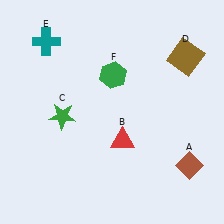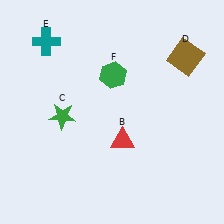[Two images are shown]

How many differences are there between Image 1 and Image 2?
There is 1 difference between the two images.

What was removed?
The brown diamond (A) was removed in Image 2.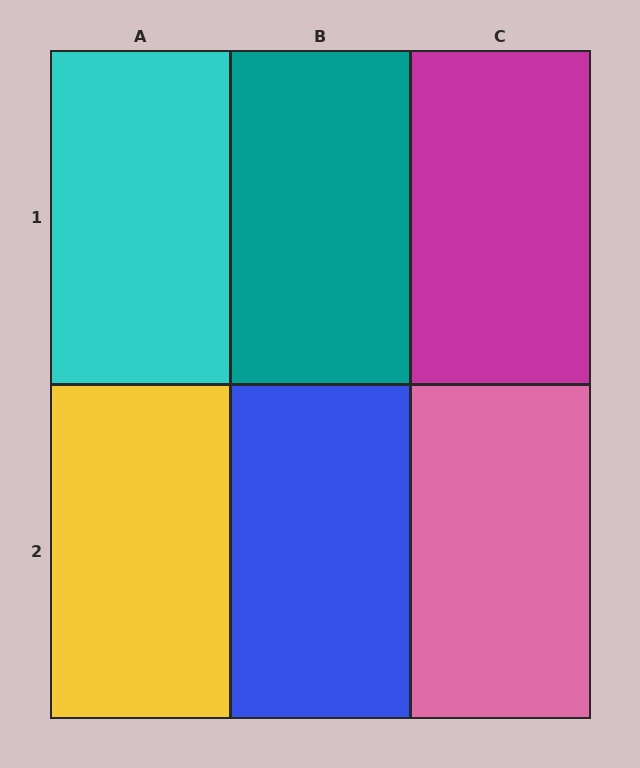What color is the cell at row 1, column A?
Cyan.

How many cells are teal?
1 cell is teal.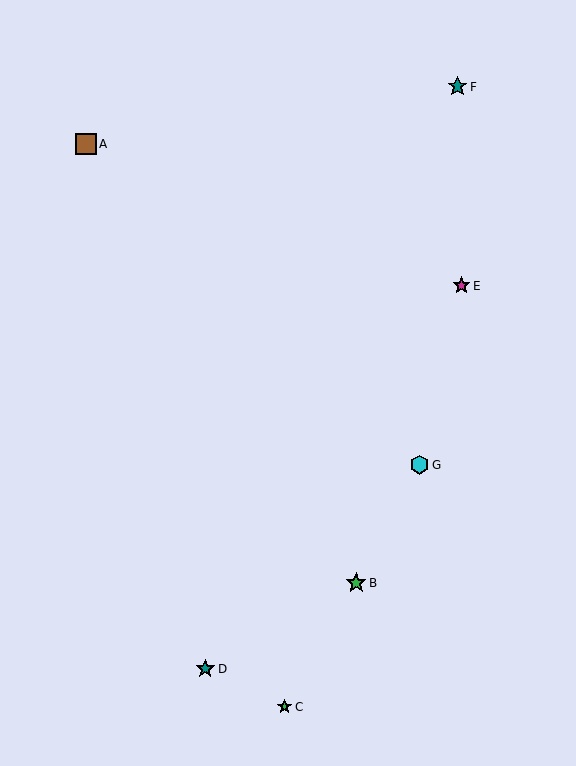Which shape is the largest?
The brown square (labeled A) is the largest.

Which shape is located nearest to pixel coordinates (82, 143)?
The brown square (labeled A) at (86, 144) is nearest to that location.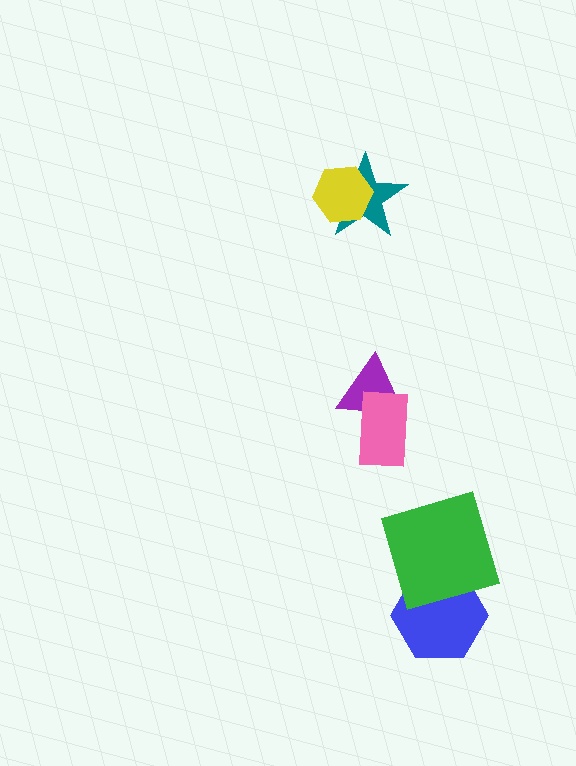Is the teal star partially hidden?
Yes, it is partially covered by another shape.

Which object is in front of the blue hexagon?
The green square is in front of the blue hexagon.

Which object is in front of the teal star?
The yellow hexagon is in front of the teal star.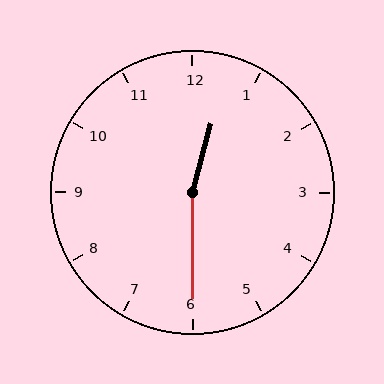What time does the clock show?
12:30.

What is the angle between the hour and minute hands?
Approximately 165 degrees.